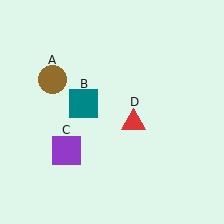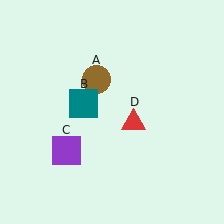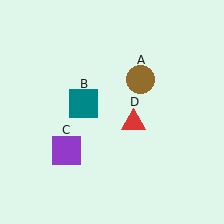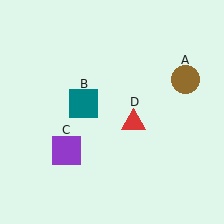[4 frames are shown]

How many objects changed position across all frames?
1 object changed position: brown circle (object A).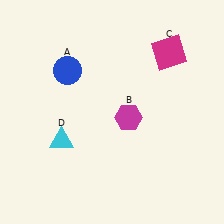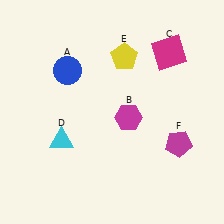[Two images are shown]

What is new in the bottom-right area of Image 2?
A magenta pentagon (F) was added in the bottom-right area of Image 2.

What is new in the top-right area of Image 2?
A yellow pentagon (E) was added in the top-right area of Image 2.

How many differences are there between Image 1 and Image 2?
There are 2 differences between the two images.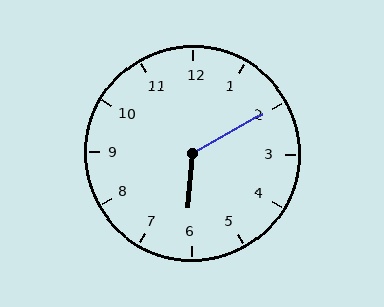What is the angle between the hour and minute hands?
Approximately 125 degrees.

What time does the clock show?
6:10.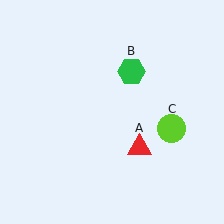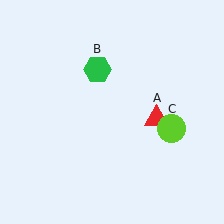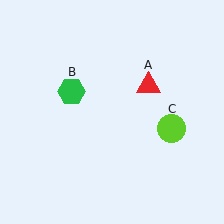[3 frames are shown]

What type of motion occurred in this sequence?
The red triangle (object A), green hexagon (object B) rotated counterclockwise around the center of the scene.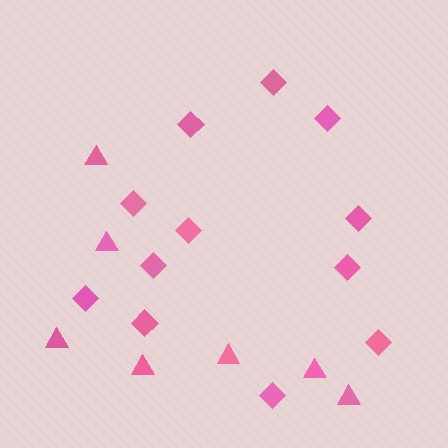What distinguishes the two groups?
There are 2 groups: one group of triangles (7) and one group of diamonds (12).